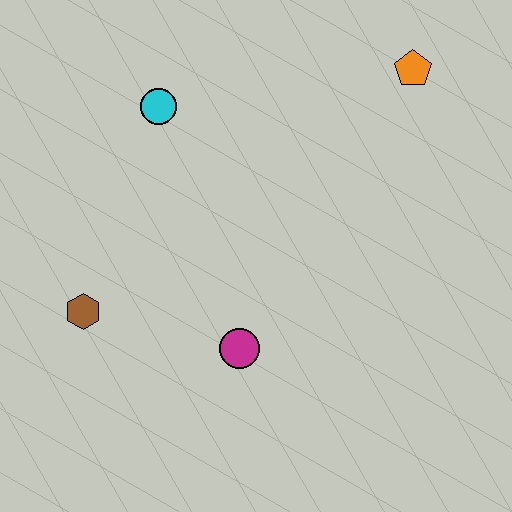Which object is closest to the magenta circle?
The brown hexagon is closest to the magenta circle.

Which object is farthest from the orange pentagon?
The brown hexagon is farthest from the orange pentagon.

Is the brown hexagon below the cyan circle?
Yes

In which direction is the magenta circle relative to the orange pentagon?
The magenta circle is below the orange pentagon.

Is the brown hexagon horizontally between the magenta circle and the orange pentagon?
No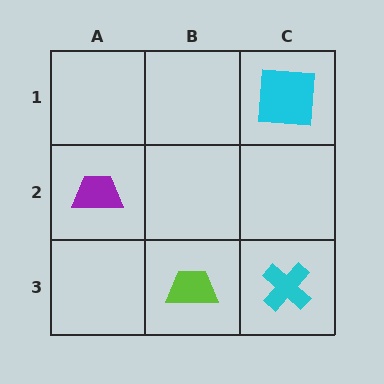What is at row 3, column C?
A cyan cross.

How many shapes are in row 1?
1 shape.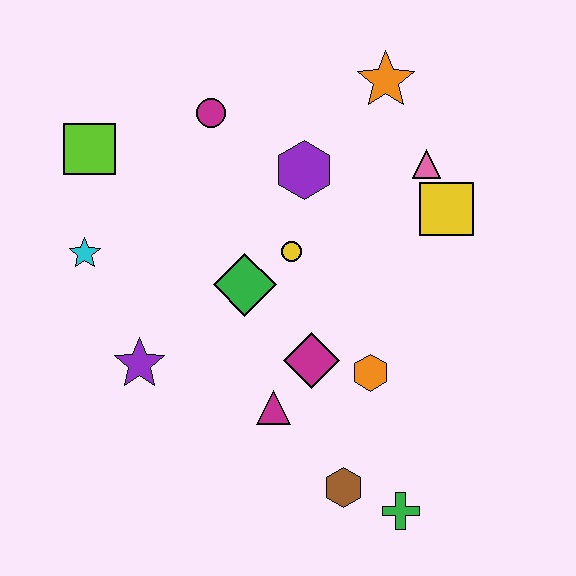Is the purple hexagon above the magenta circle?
No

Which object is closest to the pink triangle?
The yellow square is closest to the pink triangle.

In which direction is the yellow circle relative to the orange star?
The yellow circle is below the orange star.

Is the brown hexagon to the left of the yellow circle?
No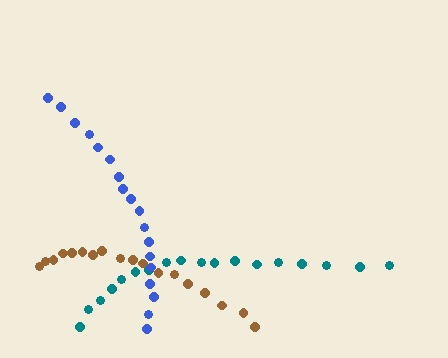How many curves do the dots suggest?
There are 3 distinct paths.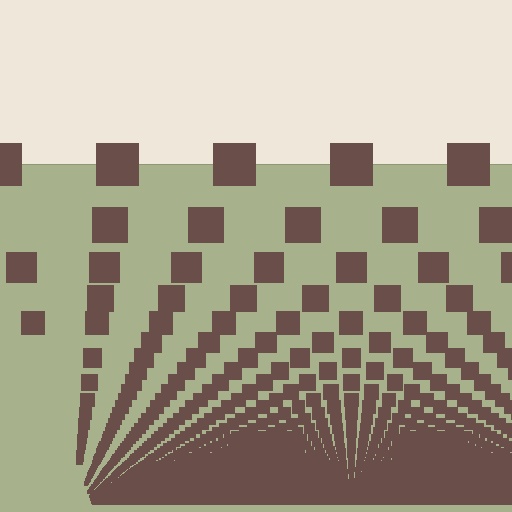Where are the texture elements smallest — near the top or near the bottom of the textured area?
Near the bottom.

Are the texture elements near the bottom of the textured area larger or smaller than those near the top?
Smaller. The gradient is inverted — elements near the bottom are smaller and denser.